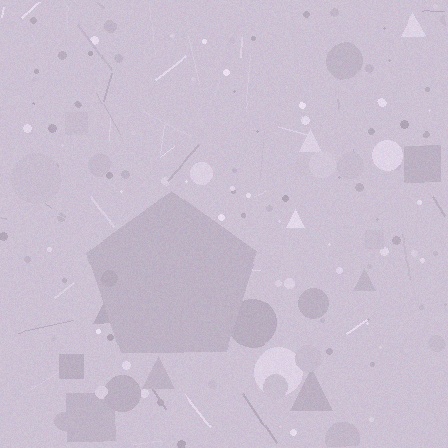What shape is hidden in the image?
A pentagon is hidden in the image.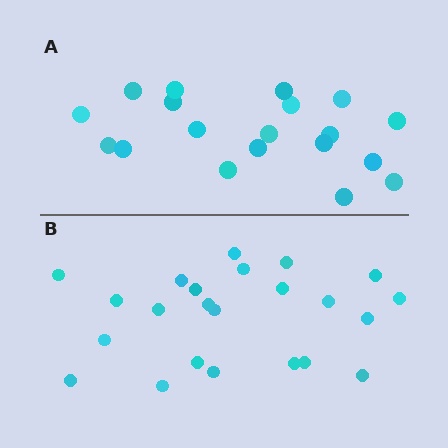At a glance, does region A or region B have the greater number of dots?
Region B (the bottom region) has more dots.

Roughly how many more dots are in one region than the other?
Region B has about 4 more dots than region A.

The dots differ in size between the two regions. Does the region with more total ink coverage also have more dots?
No. Region A has more total ink coverage because its dots are larger, but region B actually contains more individual dots. Total area can be misleading — the number of items is what matters here.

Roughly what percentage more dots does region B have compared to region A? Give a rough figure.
About 20% more.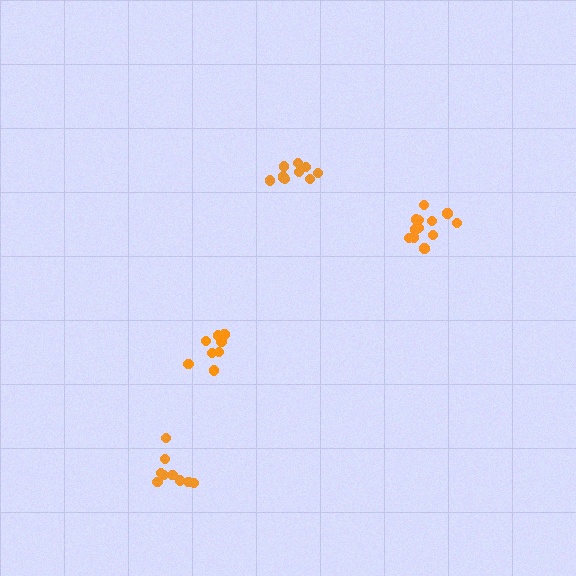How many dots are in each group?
Group 1: 10 dots, Group 2: 13 dots, Group 3: 9 dots, Group 4: 8 dots (40 total).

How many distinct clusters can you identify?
There are 4 distinct clusters.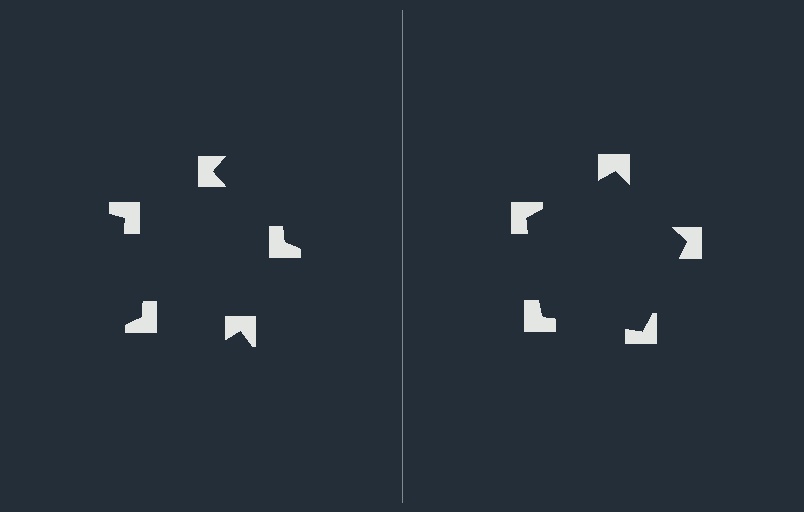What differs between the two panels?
The notched squares are positioned identically on both sides; only the wedge orientations differ. On the right they align to a pentagon; on the left they are misaligned.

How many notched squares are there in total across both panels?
10 — 5 on each side.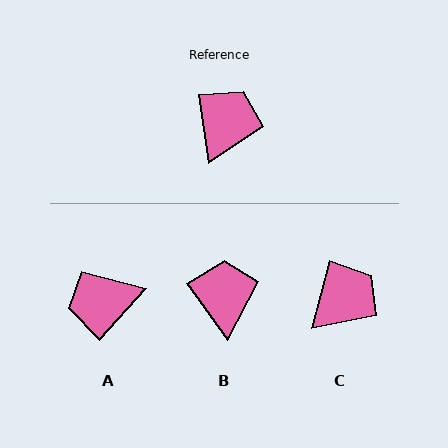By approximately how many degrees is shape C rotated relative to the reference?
Approximately 22 degrees clockwise.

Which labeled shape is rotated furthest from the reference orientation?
A, about 131 degrees away.